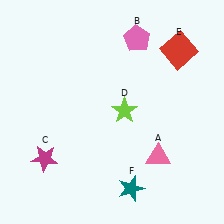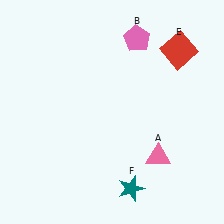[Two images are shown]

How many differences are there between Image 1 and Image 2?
There are 2 differences between the two images.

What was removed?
The lime star (D), the magenta star (C) were removed in Image 2.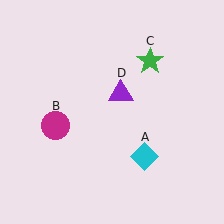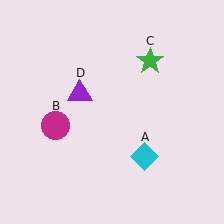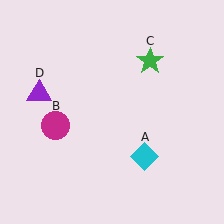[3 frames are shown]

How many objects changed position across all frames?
1 object changed position: purple triangle (object D).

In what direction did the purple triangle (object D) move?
The purple triangle (object D) moved left.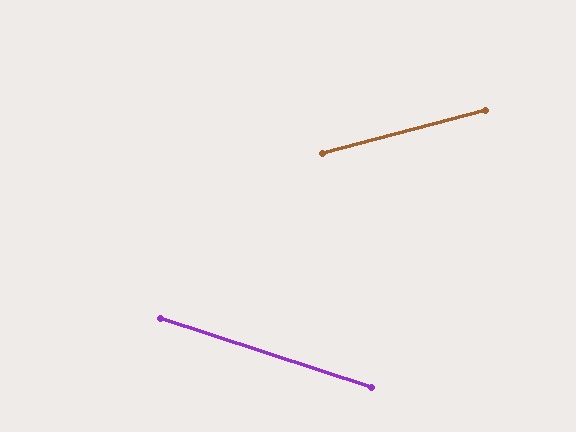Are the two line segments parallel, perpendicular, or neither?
Neither parallel nor perpendicular — they differ by about 33°.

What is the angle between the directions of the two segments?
Approximately 33 degrees.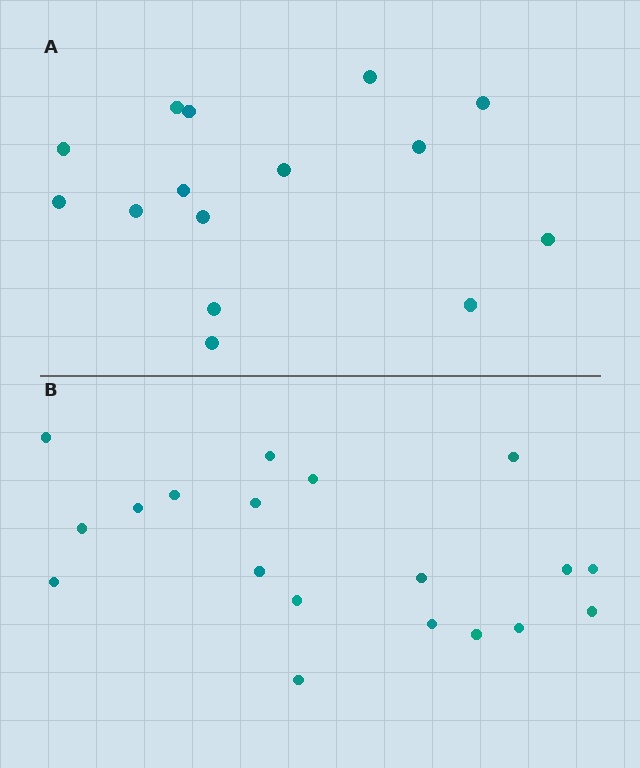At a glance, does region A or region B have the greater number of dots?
Region B (the bottom region) has more dots.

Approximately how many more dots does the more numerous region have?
Region B has about 4 more dots than region A.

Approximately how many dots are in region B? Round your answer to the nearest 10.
About 20 dots. (The exact count is 19, which rounds to 20.)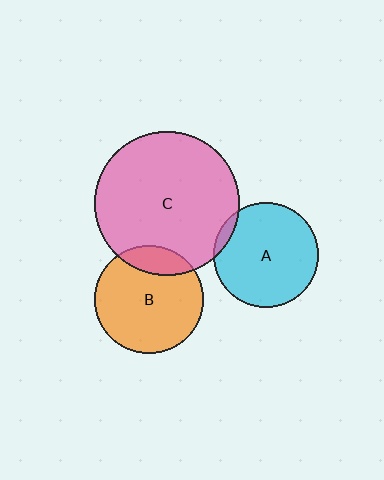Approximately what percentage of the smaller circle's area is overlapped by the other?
Approximately 5%.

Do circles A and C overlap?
Yes.